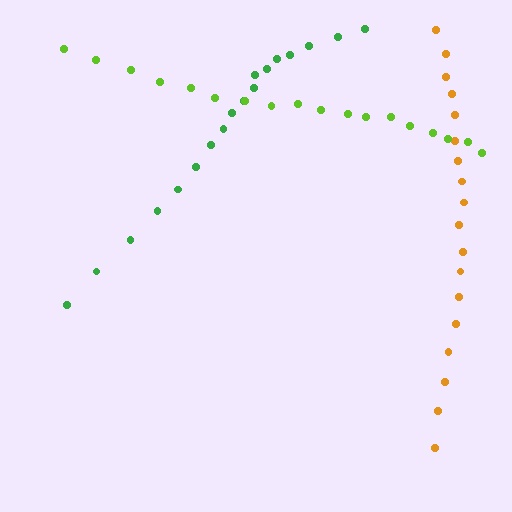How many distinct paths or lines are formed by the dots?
There are 3 distinct paths.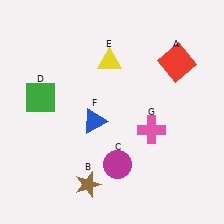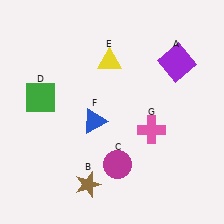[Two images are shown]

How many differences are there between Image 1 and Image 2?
There is 1 difference between the two images.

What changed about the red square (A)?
In Image 1, A is red. In Image 2, it changed to purple.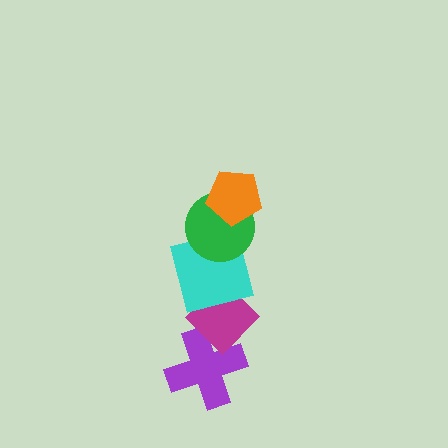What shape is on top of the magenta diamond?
The cyan square is on top of the magenta diamond.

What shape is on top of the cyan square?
The green circle is on top of the cyan square.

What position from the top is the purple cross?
The purple cross is 5th from the top.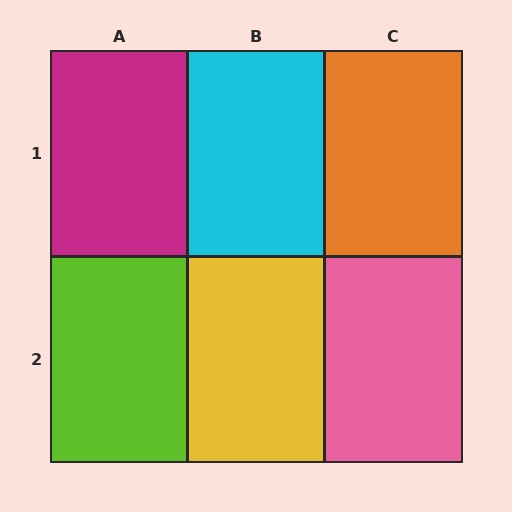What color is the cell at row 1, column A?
Magenta.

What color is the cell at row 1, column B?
Cyan.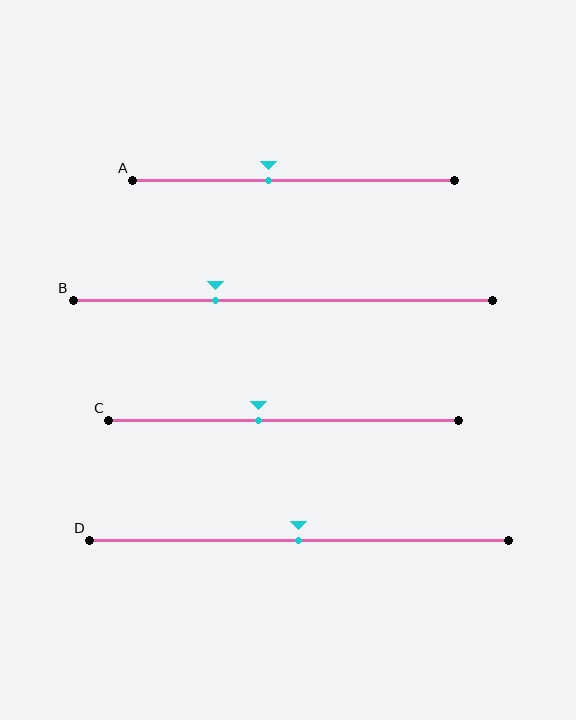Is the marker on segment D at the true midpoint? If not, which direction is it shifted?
Yes, the marker on segment D is at the true midpoint.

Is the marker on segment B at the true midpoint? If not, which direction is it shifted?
No, the marker on segment B is shifted to the left by about 16% of the segment length.